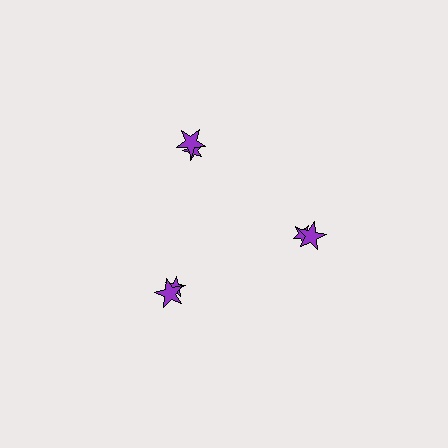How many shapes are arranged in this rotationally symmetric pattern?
There are 6 shapes, arranged in 3 groups of 2.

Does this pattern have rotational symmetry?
Yes, this pattern has 3-fold rotational symmetry. It looks the same after rotating 120 degrees around the center.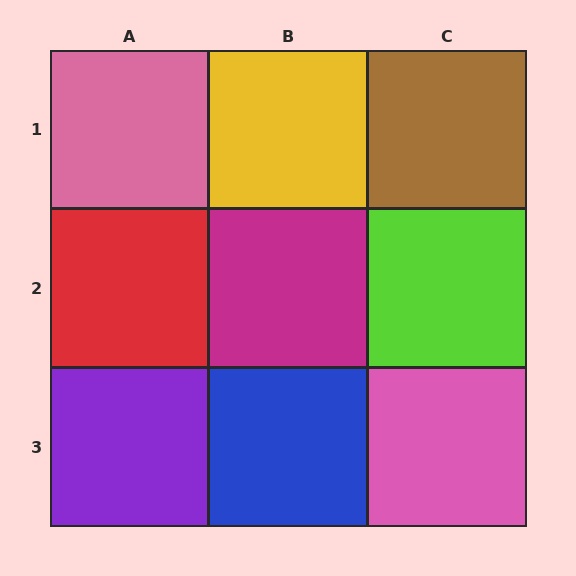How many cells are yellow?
1 cell is yellow.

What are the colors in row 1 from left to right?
Pink, yellow, brown.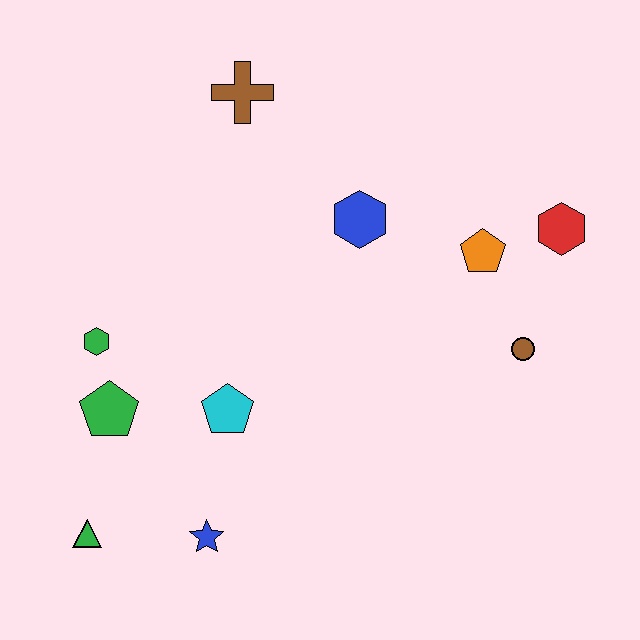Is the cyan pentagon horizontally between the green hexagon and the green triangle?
No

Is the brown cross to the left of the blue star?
No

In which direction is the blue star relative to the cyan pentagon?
The blue star is below the cyan pentagon.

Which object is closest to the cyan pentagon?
The green pentagon is closest to the cyan pentagon.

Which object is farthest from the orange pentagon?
The green triangle is farthest from the orange pentagon.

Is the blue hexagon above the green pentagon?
Yes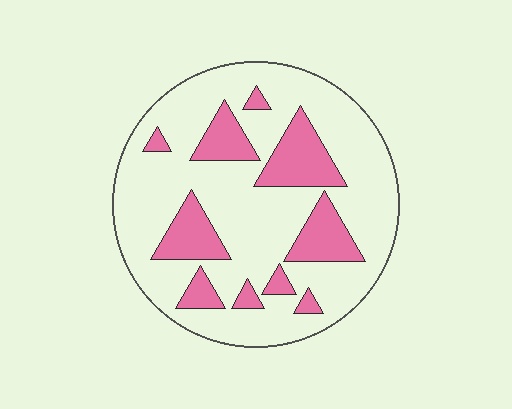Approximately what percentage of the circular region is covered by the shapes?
Approximately 25%.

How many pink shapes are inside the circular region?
10.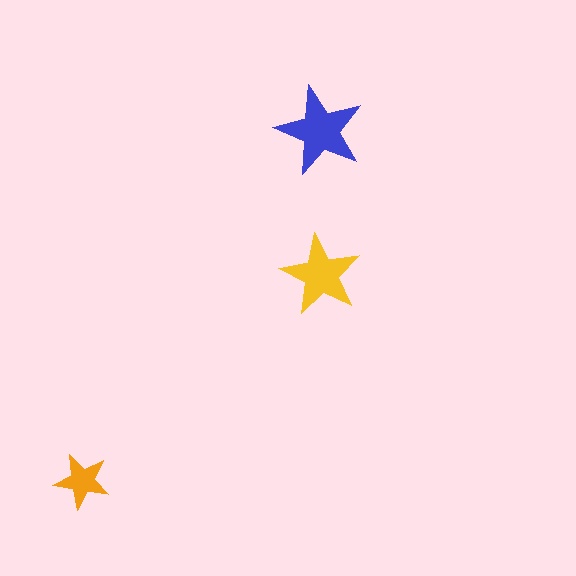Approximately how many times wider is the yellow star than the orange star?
About 1.5 times wider.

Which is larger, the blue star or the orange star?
The blue one.